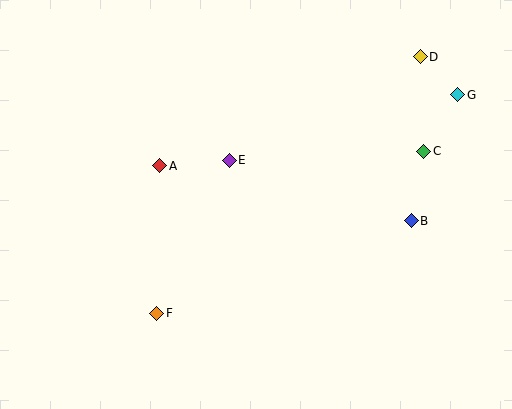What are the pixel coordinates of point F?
Point F is at (157, 313).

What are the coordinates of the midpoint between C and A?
The midpoint between C and A is at (292, 158).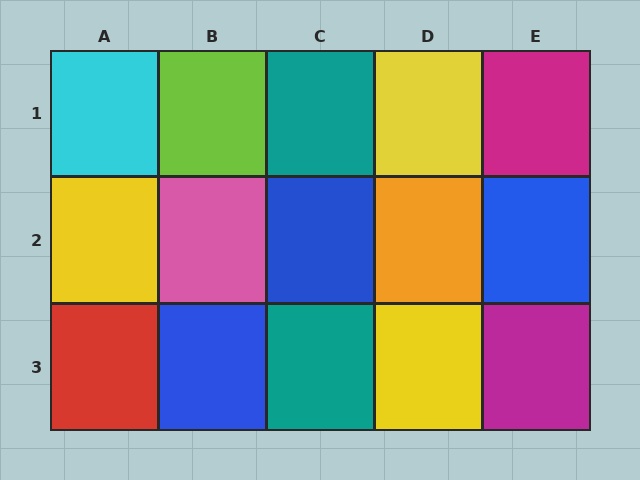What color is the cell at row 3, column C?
Teal.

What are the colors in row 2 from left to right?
Yellow, pink, blue, orange, blue.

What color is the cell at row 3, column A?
Red.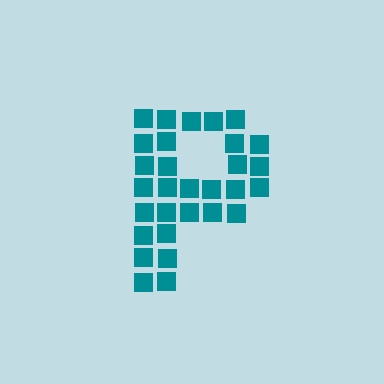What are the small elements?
The small elements are squares.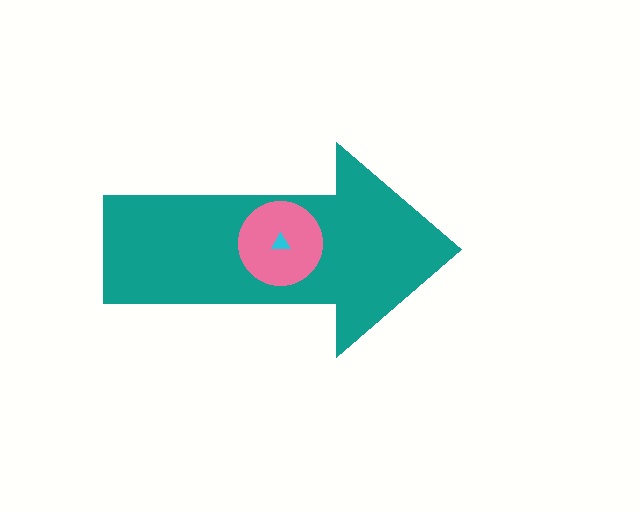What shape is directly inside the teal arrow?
The pink circle.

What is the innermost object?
The cyan triangle.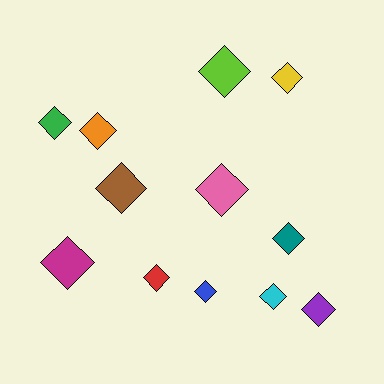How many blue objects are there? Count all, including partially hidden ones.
There is 1 blue object.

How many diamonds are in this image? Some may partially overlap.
There are 12 diamonds.